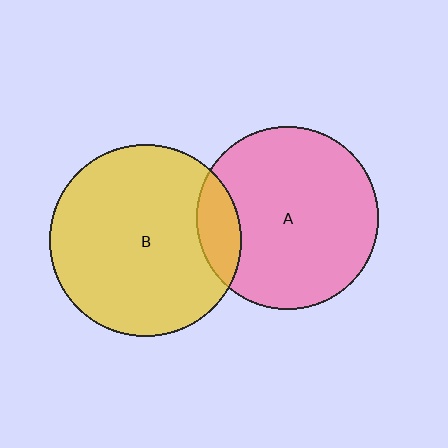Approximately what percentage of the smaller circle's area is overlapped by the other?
Approximately 15%.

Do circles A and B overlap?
Yes.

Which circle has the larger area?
Circle B (yellow).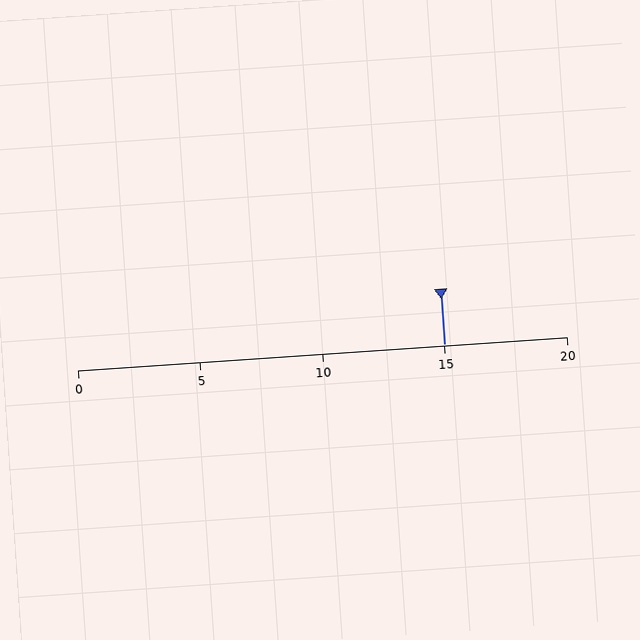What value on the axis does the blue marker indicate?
The marker indicates approximately 15.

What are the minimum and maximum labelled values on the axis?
The axis runs from 0 to 20.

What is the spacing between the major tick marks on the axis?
The major ticks are spaced 5 apart.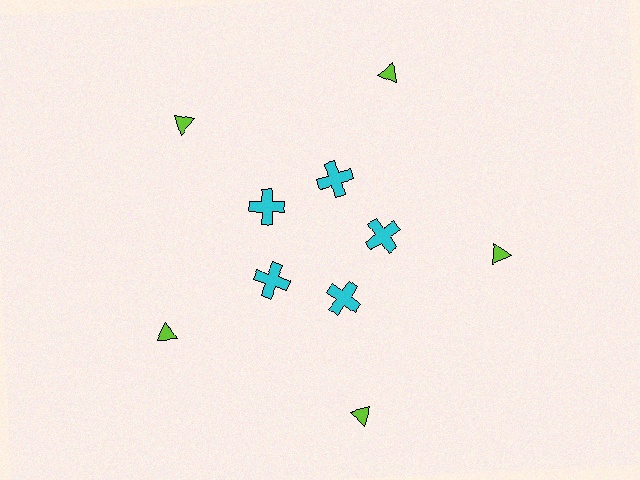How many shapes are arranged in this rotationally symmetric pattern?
There are 10 shapes, arranged in 5 groups of 2.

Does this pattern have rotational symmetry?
Yes, this pattern has 5-fold rotational symmetry. It looks the same after rotating 72 degrees around the center.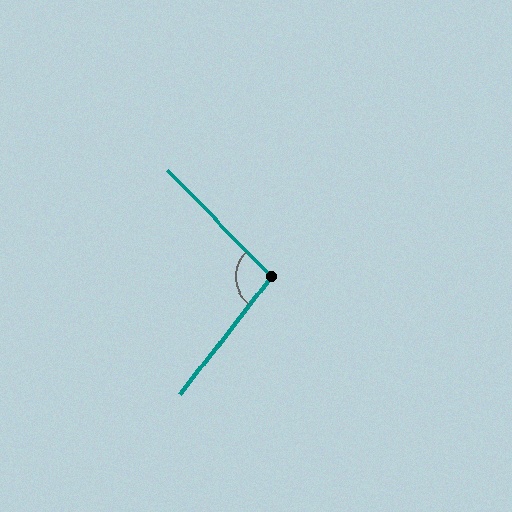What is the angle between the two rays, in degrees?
Approximately 98 degrees.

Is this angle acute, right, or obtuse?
It is obtuse.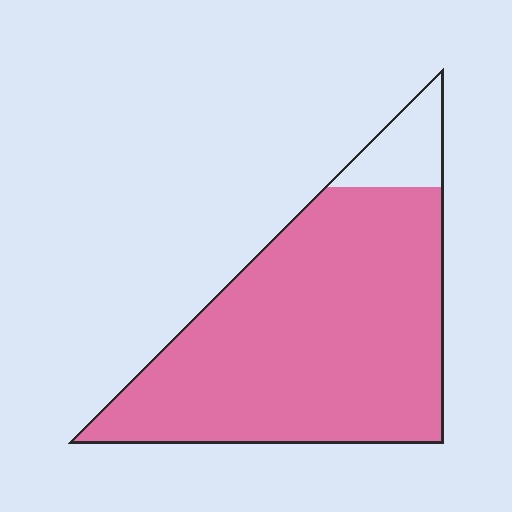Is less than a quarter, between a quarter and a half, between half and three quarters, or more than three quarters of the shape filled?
More than three quarters.